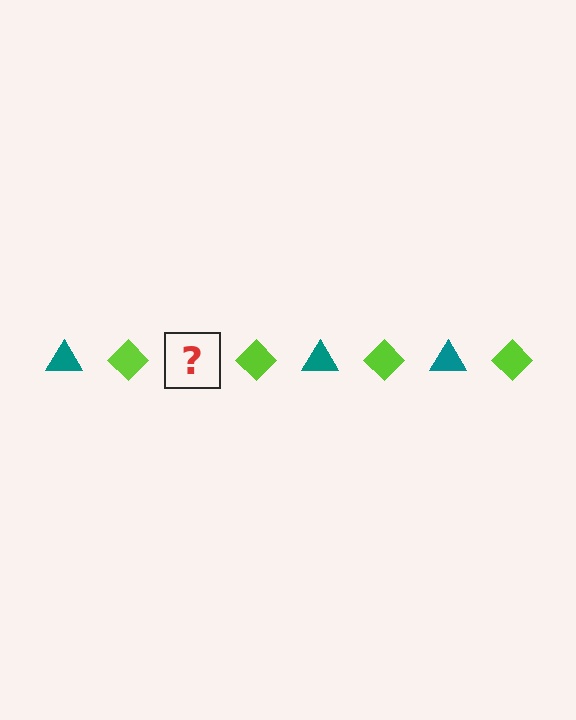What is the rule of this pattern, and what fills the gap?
The rule is that the pattern alternates between teal triangle and lime diamond. The gap should be filled with a teal triangle.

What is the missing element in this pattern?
The missing element is a teal triangle.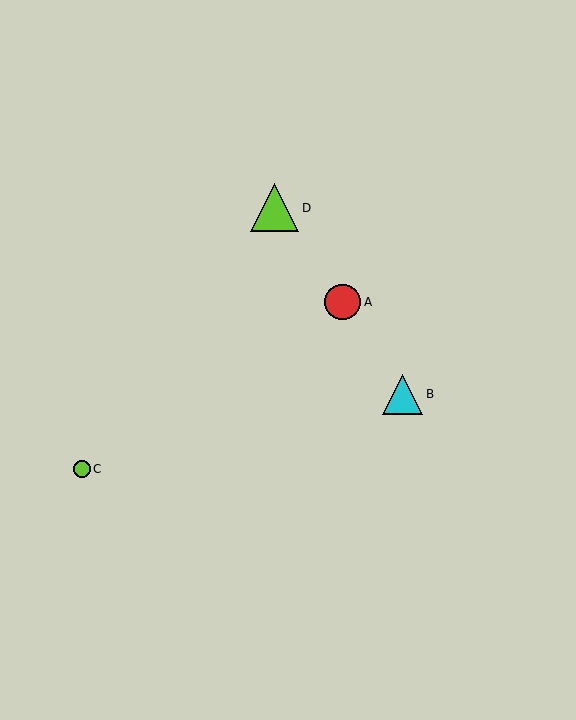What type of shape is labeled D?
Shape D is a lime triangle.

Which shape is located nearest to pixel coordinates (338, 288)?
The red circle (labeled A) at (343, 302) is nearest to that location.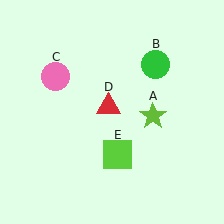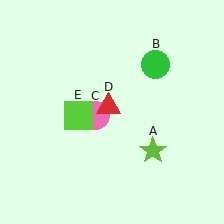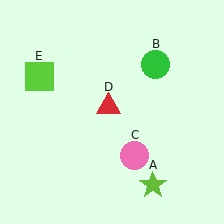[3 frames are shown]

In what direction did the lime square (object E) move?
The lime square (object E) moved up and to the left.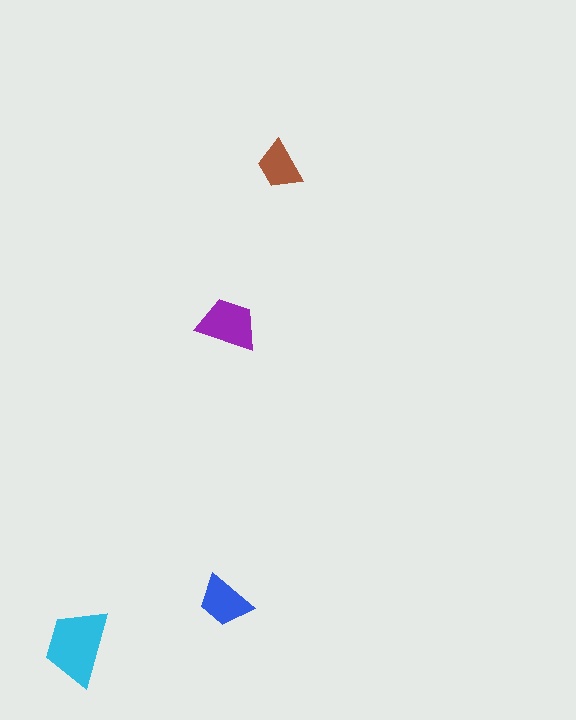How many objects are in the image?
There are 4 objects in the image.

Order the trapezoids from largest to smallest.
the cyan one, the purple one, the blue one, the brown one.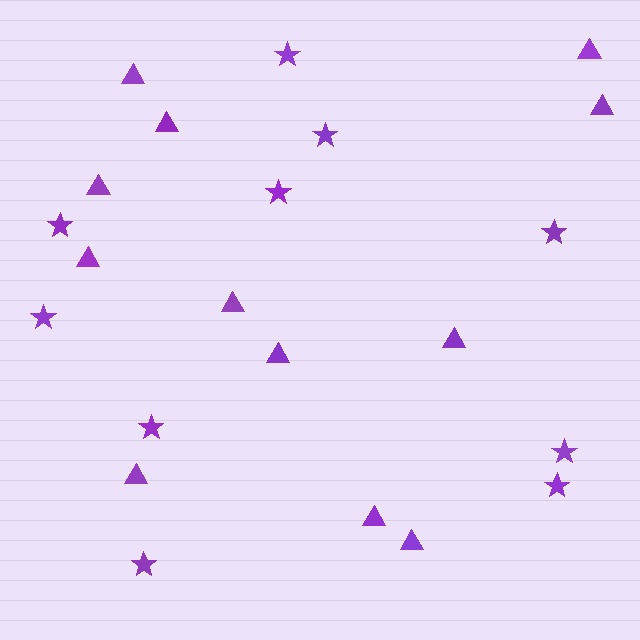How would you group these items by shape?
There are 2 groups: one group of stars (10) and one group of triangles (12).